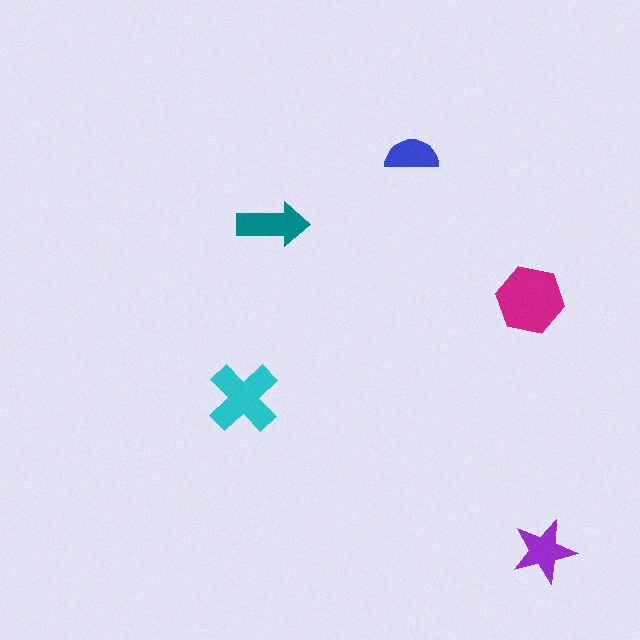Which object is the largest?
The magenta hexagon.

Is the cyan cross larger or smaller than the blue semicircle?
Larger.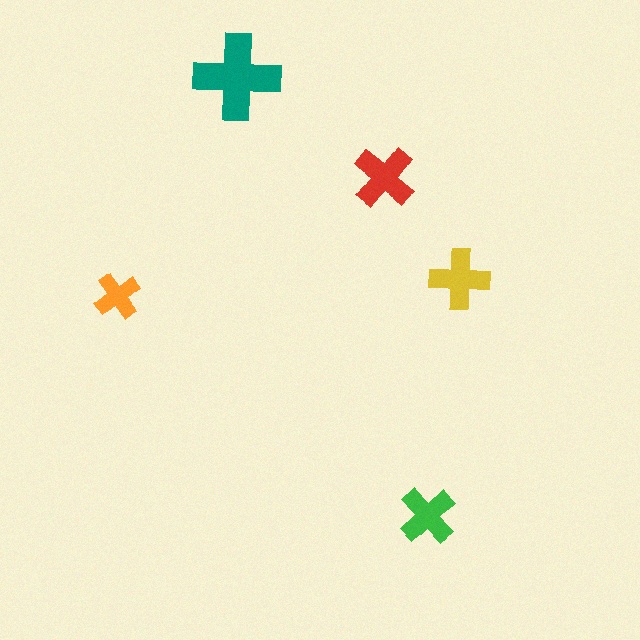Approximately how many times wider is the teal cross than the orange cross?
About 2 times wider.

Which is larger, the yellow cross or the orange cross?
The yellow one.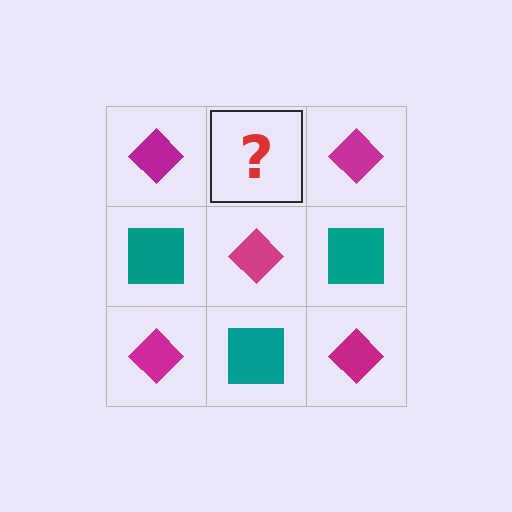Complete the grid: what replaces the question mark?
The question mark should be replaced with a teal square.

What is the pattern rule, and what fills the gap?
The rule is that it alternates magenta diamond and teal square in a checkerboard pattern. The gap should be filled with a teal square.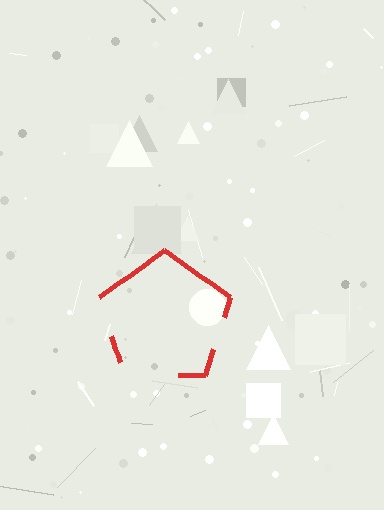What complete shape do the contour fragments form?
The contour fragments form a pentagon.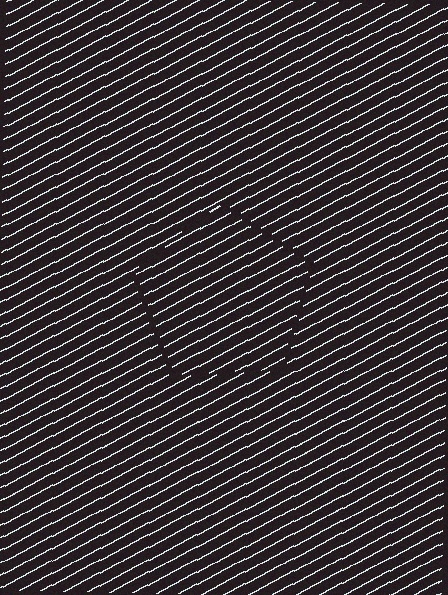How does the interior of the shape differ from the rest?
The interior of the shape contains the same grating, shifted by half a period — the contour is defined by the phase discontinuity where line-ends from the inner and outer gratings abut.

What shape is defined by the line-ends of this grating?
An illusory pentagon. The interior of the shape contains the same grating, shifted by half a period — the contour is defined by the phase discontinuity where line-ends from the inner and outer gratings abut.